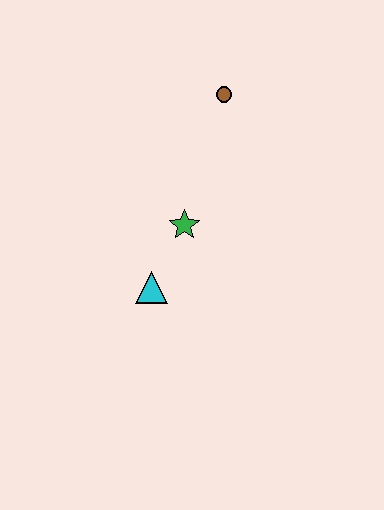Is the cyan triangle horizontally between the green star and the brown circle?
No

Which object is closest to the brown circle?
The green star is closest to the brown circle.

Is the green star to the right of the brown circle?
No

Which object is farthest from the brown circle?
The cyan triangle is farthest from the brown circle.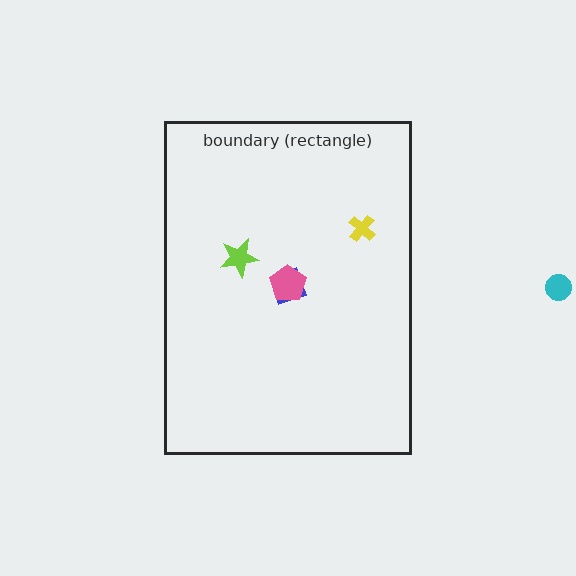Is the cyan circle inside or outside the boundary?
Outside.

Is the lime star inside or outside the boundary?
Inside.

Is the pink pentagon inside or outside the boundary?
Inside.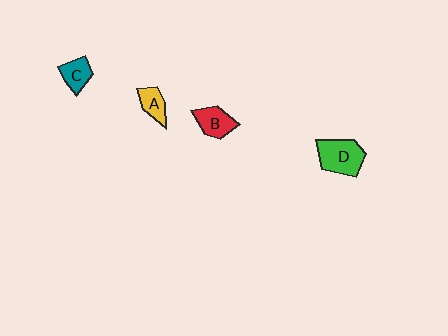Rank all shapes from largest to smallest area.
From largest to smallest: D (green), B (red), C (teal), A (yellow).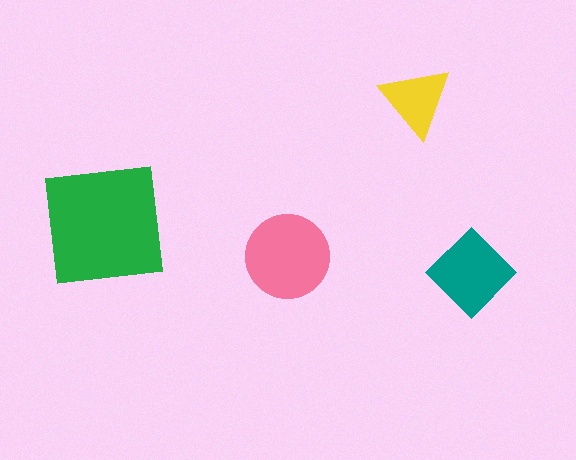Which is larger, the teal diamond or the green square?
The green square.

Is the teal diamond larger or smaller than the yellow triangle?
Larger.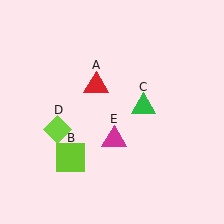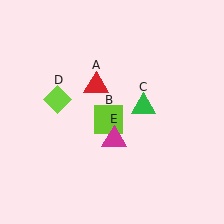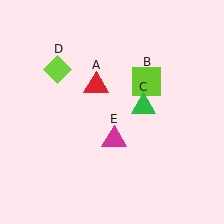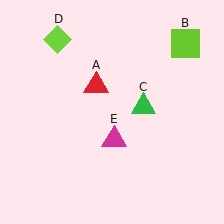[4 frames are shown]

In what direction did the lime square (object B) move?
The lime square (object B) moved up and to the right.